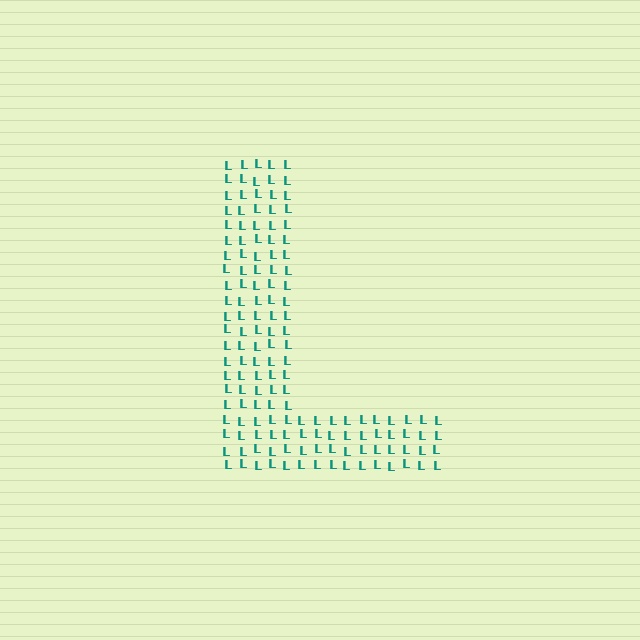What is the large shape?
The large shape is the letter L.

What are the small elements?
The small elements are letter L's.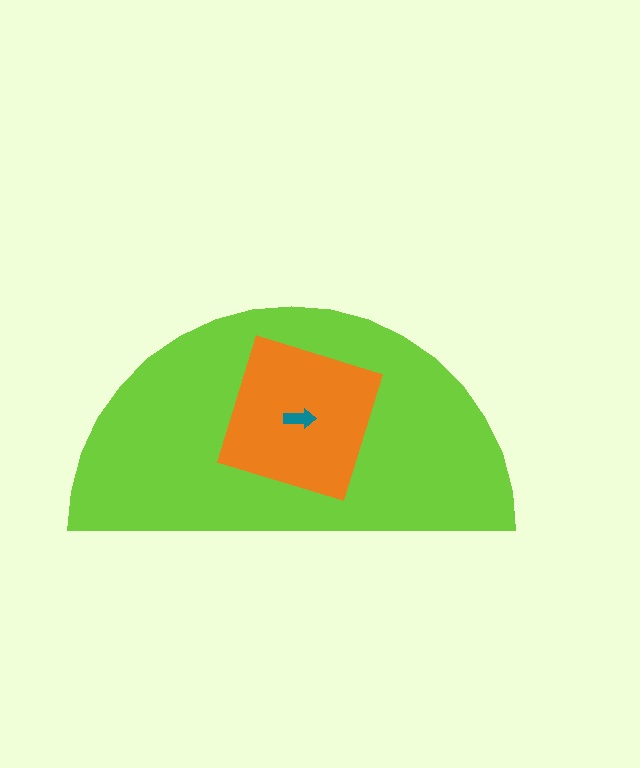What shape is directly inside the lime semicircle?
The orange square.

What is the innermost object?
The teal arrow.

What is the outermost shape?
The lime semicircle.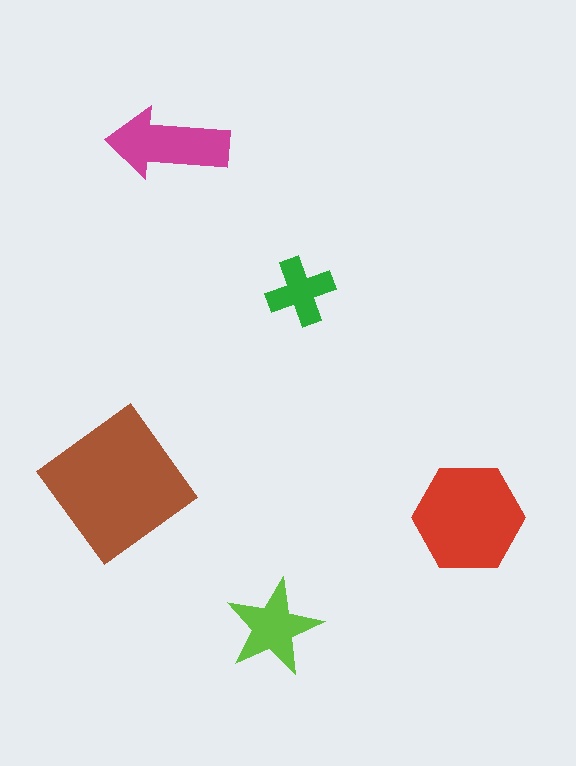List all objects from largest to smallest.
The brown diamond, the red hexagon, the magenta arrow, the lime star, the green cross.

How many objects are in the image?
There are 5 objects in the image.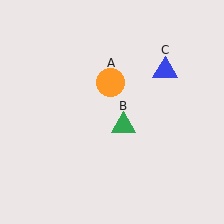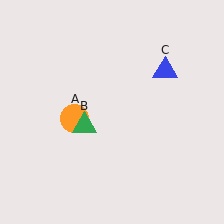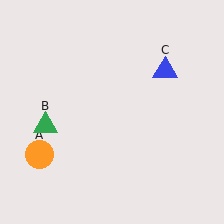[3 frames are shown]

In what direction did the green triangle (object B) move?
The green triangle (object B) moved left.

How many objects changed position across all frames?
2 objects changed position: orange circle (object A), green triangle (object B).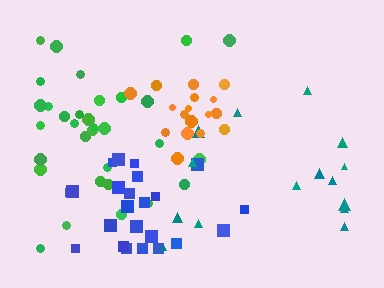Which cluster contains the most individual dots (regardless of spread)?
Green (33).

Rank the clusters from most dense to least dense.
orange, blue, green, teal.